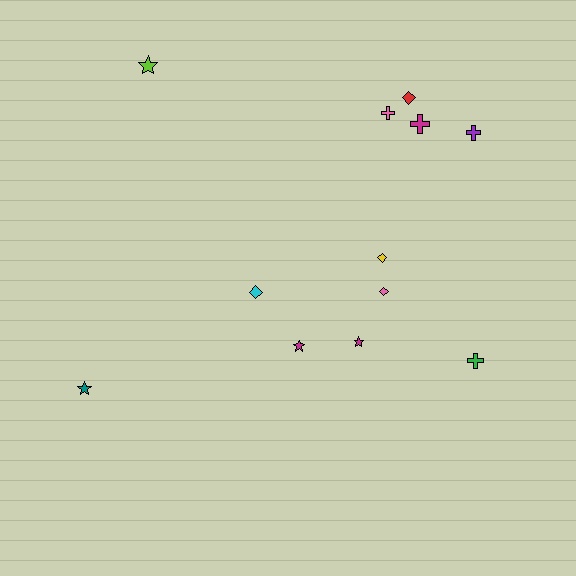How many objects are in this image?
There are 12 objects.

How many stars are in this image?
There are 4 stars.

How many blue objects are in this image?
There are no blue objects.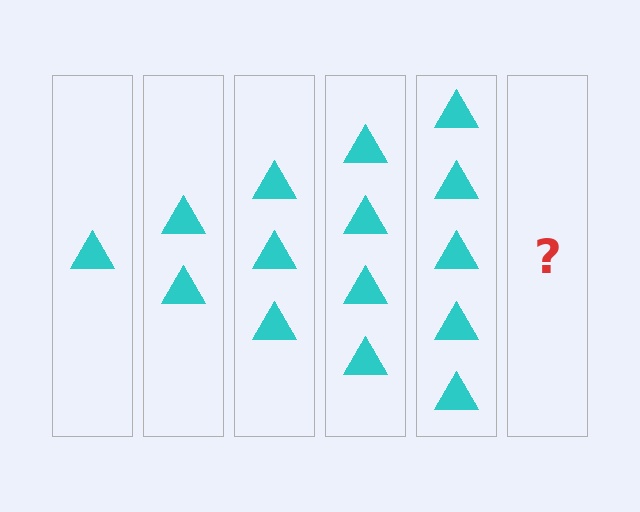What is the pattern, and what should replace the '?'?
The pattern is that each step adds one more triangle. The '?' should be 6 triangles.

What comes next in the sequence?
The next element should be 6 triangles.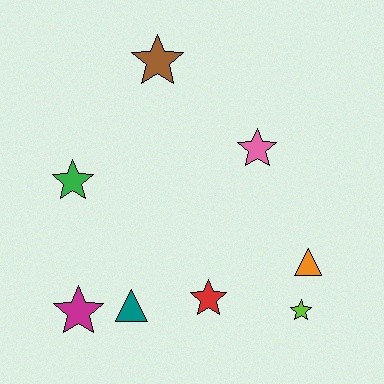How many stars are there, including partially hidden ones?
There are 6 stars.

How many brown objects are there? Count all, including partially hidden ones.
There is 1 brown object.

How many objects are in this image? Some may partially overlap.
There are 8 objects.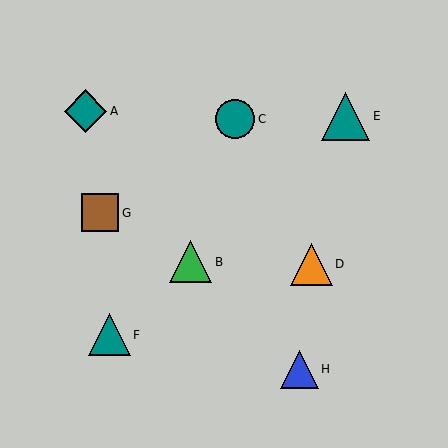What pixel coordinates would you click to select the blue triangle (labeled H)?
Click at (299, 369) to select the blue triangle H.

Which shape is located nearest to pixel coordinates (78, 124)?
The teal diamond (labeled A) at (86, 111) is nearest to that location.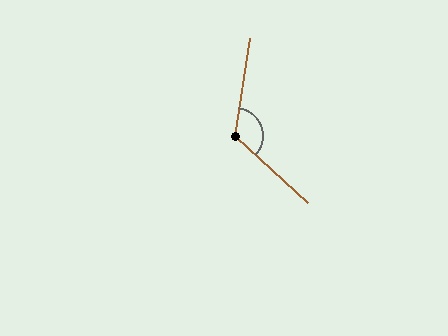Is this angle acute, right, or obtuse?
It is obtuse.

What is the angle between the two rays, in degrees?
Approximately 124 degrees.